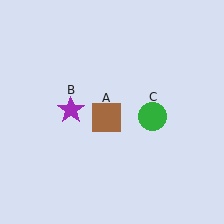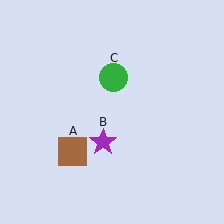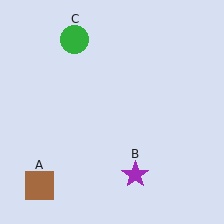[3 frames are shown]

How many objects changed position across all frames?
3 objects changed position: brown square (object A), purple star (object B), green circle (object C).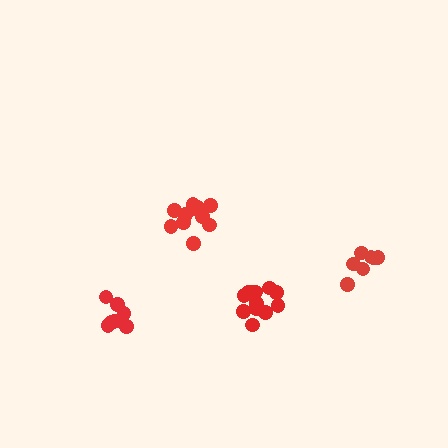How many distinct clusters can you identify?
There are 4 distinct clusters.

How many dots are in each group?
Group 1: 7 dots, Group 2: 11 dots, Group 3: 8 dots, Group 4: 13 dots (39 total).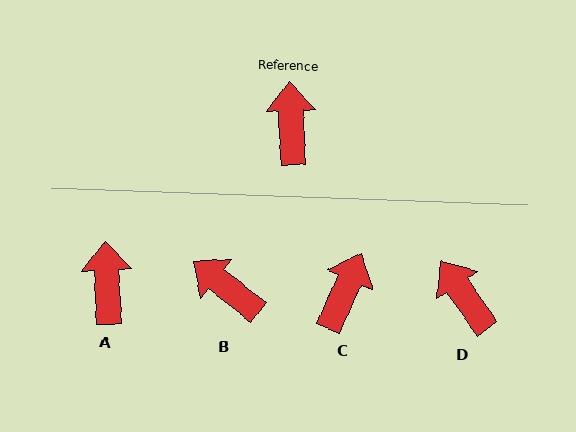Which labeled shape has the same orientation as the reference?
A.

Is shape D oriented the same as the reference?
No, it is off by about 32 degrees.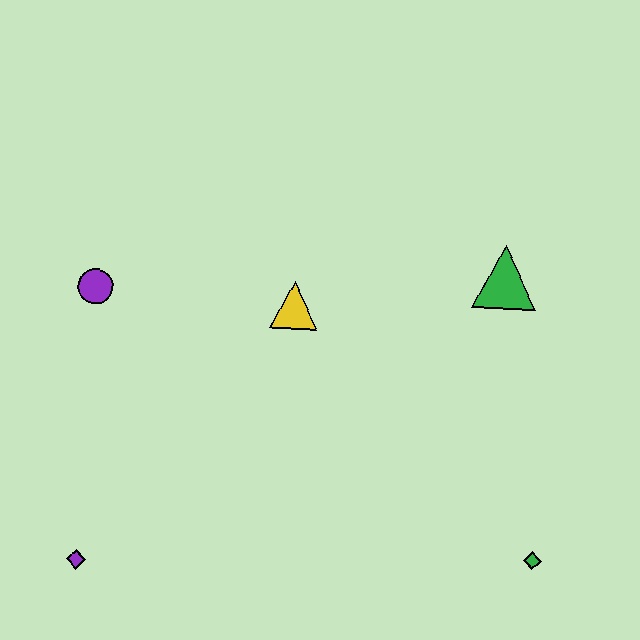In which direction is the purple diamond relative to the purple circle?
The purple diamond is below the purple circle.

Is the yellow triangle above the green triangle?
No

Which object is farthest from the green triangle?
The purple diamond is farthest from the green triangle.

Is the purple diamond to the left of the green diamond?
Yes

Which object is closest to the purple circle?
The yellow triangle is closest to the purple circle.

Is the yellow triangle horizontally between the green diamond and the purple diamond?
Yes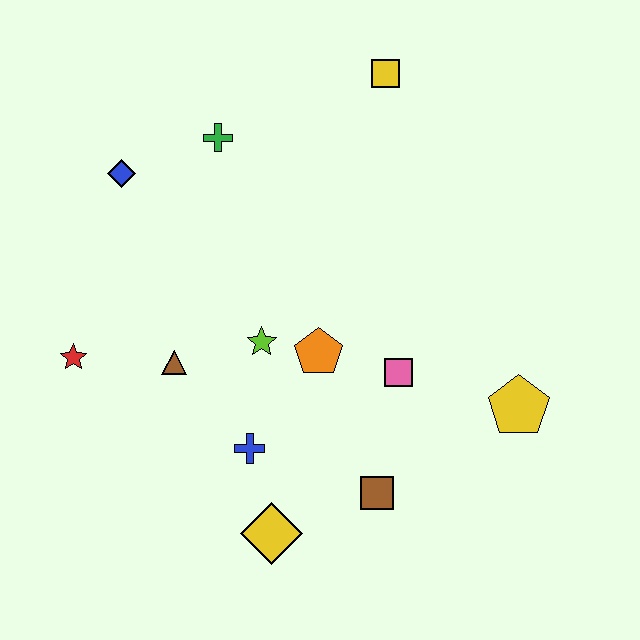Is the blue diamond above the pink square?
Yes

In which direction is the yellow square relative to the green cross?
The yellow square is to the right of the green cross.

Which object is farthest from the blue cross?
The yellow square is farthest from the blue cross.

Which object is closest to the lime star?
The orange pentagon is closest to the lime star.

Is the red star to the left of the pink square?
Yes